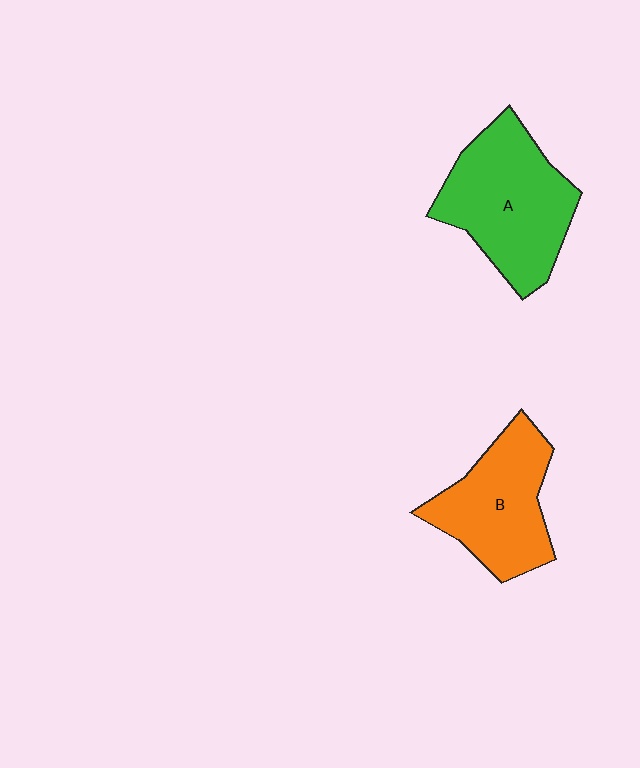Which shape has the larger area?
Shape A (green).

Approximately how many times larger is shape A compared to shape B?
Approximately 1.2 times.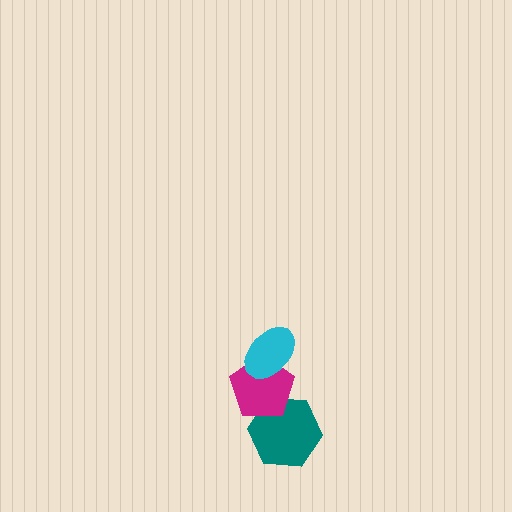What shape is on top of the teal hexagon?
The magenta pentagon is on top of the teal hexagon.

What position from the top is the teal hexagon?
The teal hexagon is 3rd from the top.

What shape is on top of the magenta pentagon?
The cyan ellipse is on top of the magenta pentagon.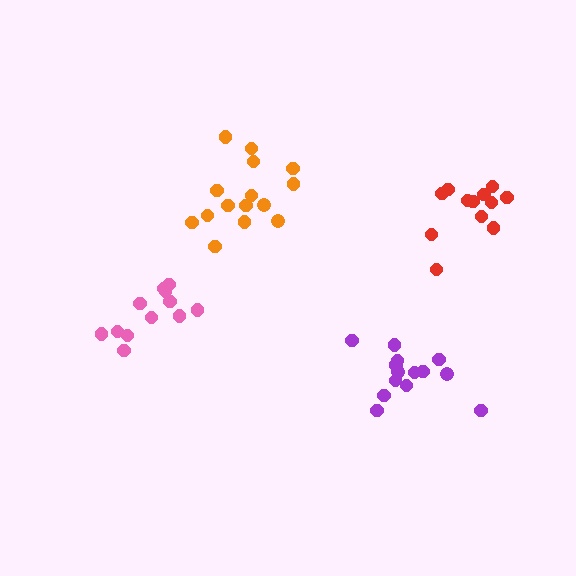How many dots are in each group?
Group 1: 12 dots, Group 2: 12 dots, Group 3: 15 dots, Group 4: 15 dots (54 total).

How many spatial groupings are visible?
There are 4 spatial groupings.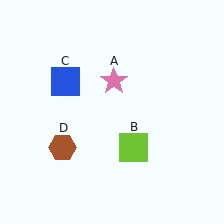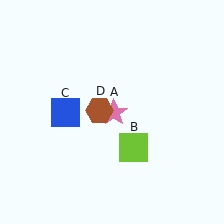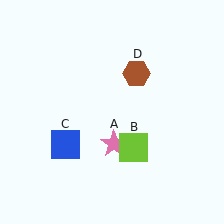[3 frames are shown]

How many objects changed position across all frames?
3 objects changed position: pink star (object A), blue square (object C), brown hexagon (object D).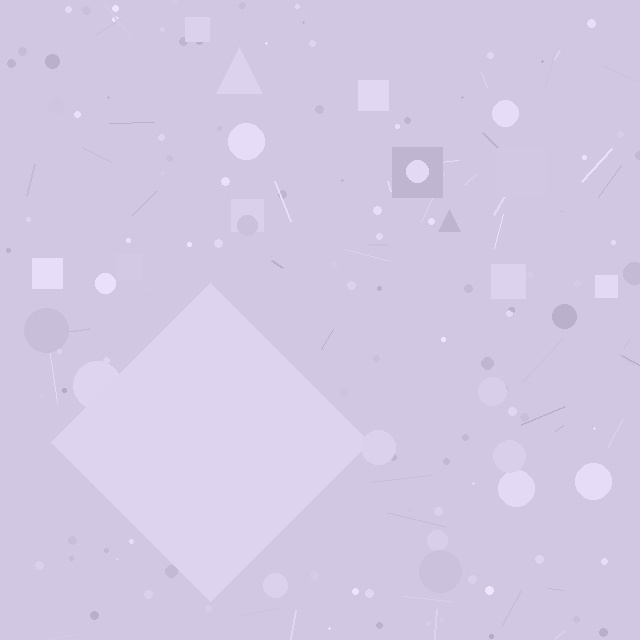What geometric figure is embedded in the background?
A diamond is embedded in the background.